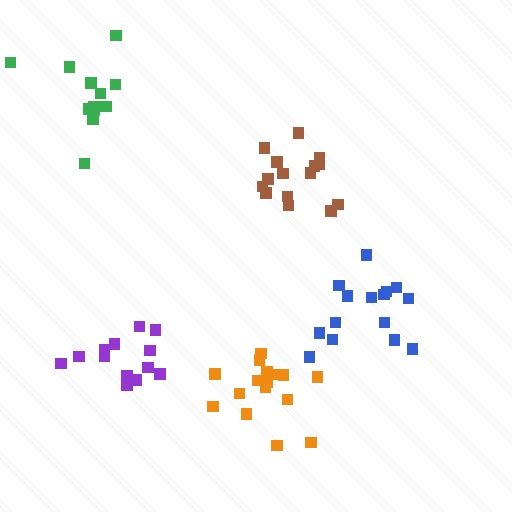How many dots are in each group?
Group 1: 15 dots, Group 2: 15 dots, Group 3: 16 dots, Group 4: 12 dots, Group 5: 13 dots (71 total).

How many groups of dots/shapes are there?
There are 5 groups.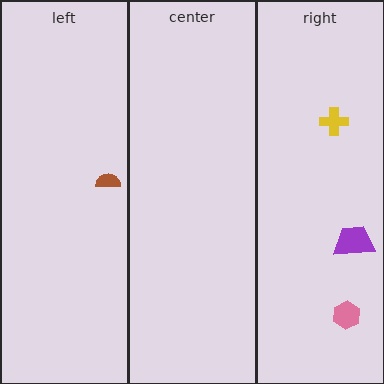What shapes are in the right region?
The pink hexagon, the yellow cross, the purple trapezoid.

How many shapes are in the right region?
3.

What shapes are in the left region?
The brown semicircle.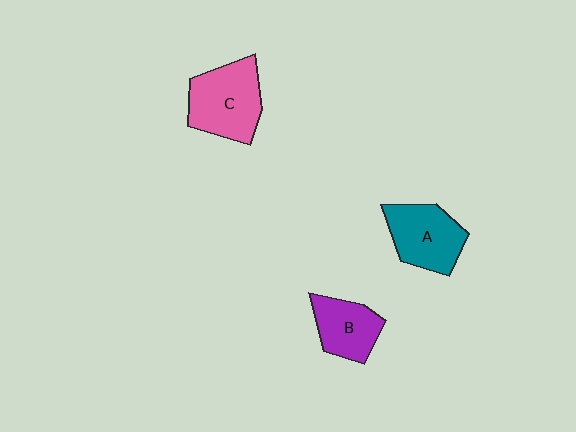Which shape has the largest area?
Shape C (pink).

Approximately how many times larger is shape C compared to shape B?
Approximately 1.4 times.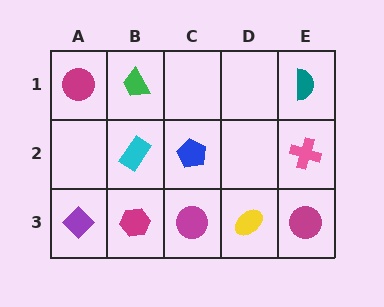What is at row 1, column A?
A magenta circle.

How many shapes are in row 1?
3 shapes.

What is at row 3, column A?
A purple diamond.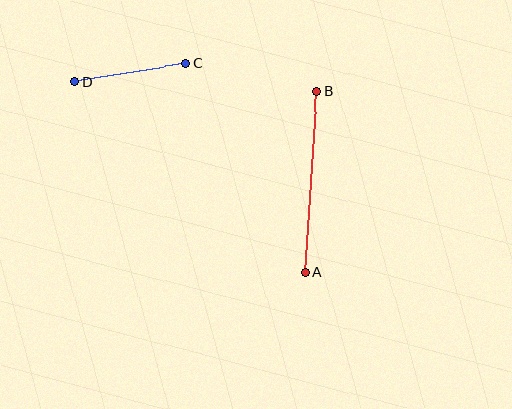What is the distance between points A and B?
The distance is approximately 182 pixels.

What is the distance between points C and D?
The distance is approximately 112 pixels.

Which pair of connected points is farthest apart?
Points A and B are farthest apart.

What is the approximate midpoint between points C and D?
The midpoint is at approximately (130, 73) pixels.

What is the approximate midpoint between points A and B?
The midpoint is at approximately (311, 181) pixels.